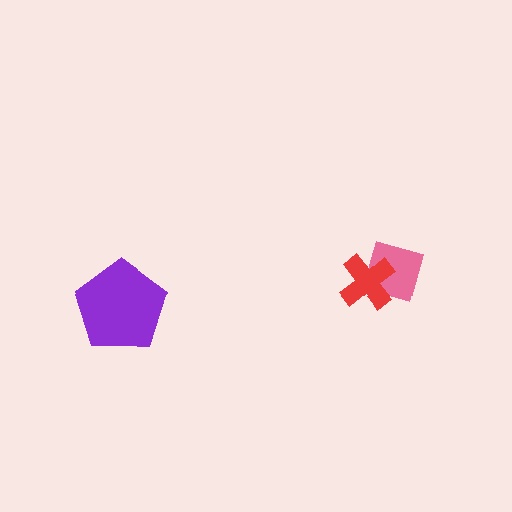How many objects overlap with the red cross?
1 object overlaps with the red cross.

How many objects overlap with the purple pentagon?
0 objects overlap with the purple pentagon.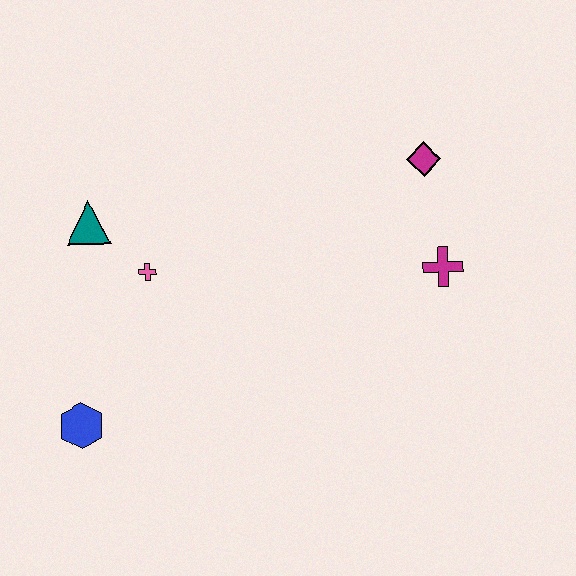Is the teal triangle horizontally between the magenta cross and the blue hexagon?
Yes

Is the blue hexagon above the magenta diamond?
No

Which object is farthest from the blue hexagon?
The magenta diamond is farthest from the blue hexagon.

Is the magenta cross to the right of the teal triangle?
Yes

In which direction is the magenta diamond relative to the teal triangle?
The magenta diamond is to the right of the teal triangle.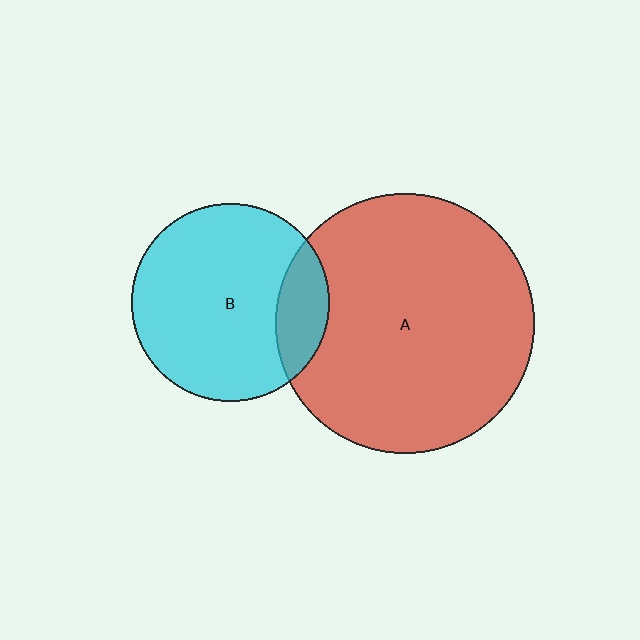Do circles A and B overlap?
Yes.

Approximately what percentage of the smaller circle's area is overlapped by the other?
Approximately 15%.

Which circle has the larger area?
Circle A (red).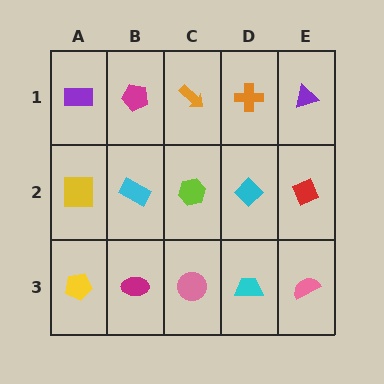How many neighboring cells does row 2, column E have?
3.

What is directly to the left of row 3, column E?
A cyan trapezoid.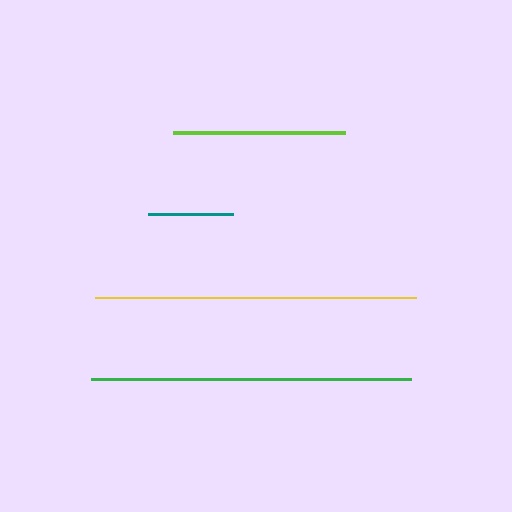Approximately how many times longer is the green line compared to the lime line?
The green line is approximately 1.9 times the length of the lime line.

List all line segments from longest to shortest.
From longest to shortest: yellow, green, lime, teal.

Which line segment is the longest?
The yellow line is the longest at approximately 322 pixels.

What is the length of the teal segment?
The teal segment is approximately 85 pixels long.